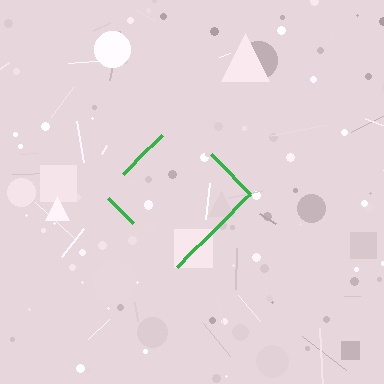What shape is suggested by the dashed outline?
The dashed outline suggests a diamond.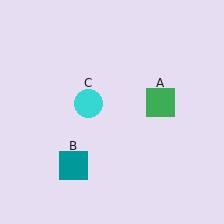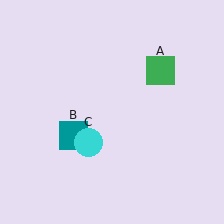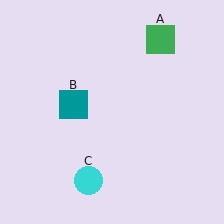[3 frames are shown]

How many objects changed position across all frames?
3 objects changed position: green square (object A), teal square (object B), cyan circle (object C).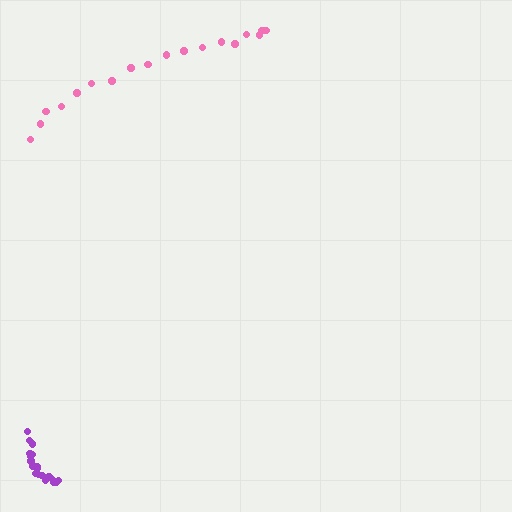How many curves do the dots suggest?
There are 2 distinct paths.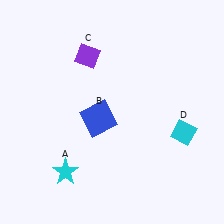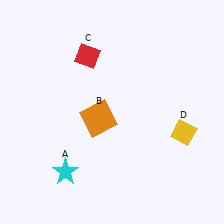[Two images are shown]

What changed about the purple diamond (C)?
In Image 1, C is purple. In Image 2, it changed to red.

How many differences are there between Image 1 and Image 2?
There are 3 differences between the two images.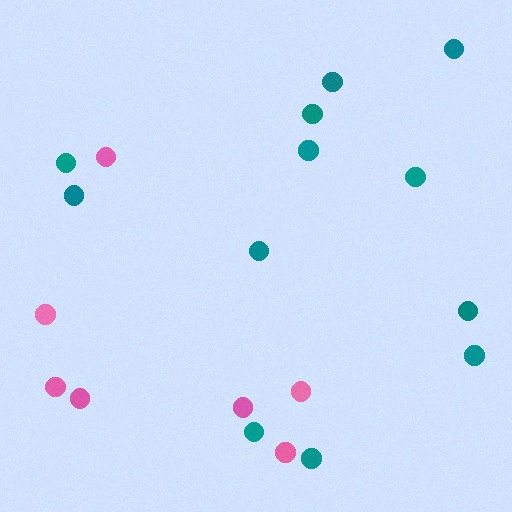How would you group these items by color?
There are 2 groups: one group of teal circles (12) and one group of pink circles (7).